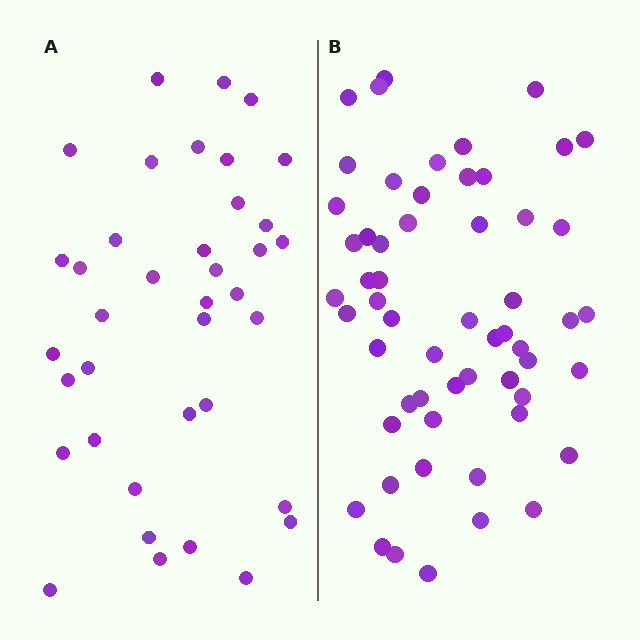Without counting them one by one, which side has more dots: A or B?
Region B (the right region) has more dots.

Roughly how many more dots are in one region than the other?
Region B has approximately 20 more dots than region A.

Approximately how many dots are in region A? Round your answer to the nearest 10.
About 40 dots. (The exact count is 38, which rounds to 40.)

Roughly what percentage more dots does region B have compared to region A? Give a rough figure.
About 50% more.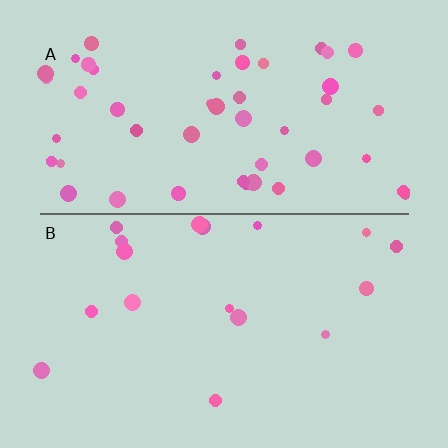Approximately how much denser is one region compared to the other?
Approximately 2.8× — region A over region B.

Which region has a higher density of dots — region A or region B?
A (the top).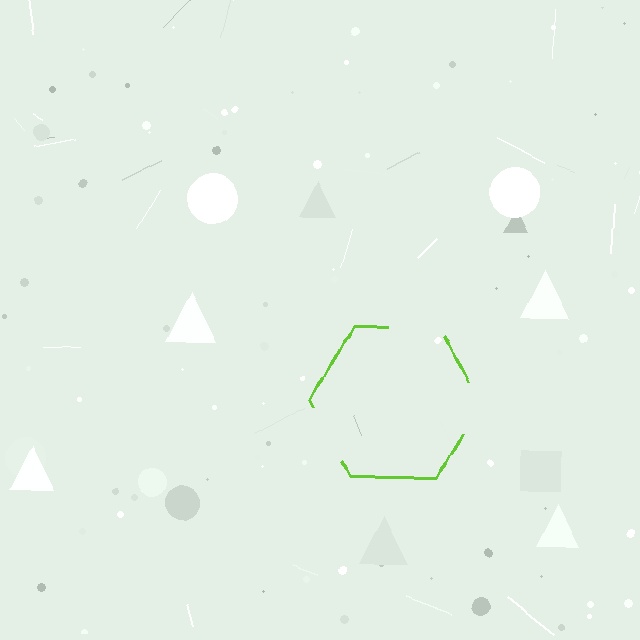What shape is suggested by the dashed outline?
The dashed outline suggests a hexagon.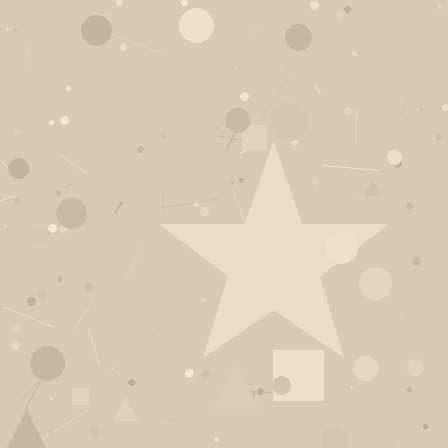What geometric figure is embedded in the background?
A star is embedded in the background.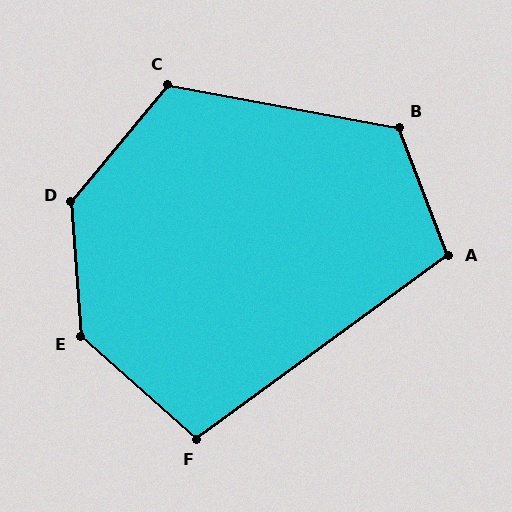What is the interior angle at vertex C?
Approximately 119 degrees (obtuse).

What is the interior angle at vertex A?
Approximately 105 degrees (obtuse).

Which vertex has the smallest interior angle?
F, at approximately 102 degrees.